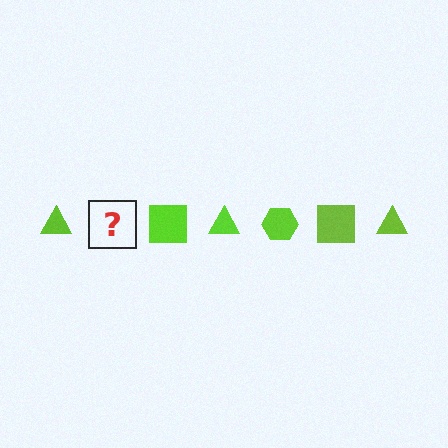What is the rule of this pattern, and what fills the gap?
The rule is that the pattern cycles through triangle, hexagon, square shapes in lime. The gap should be filled with a lime hexagon.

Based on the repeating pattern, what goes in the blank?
The blank should be a lime hexagon.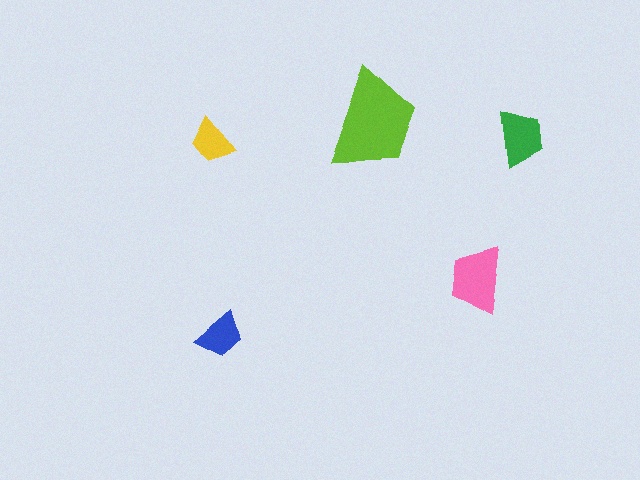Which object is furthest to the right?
The green trapezoid is rightmost.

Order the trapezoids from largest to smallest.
the lime one, the pink one, the green one, the blue one, the yellow one.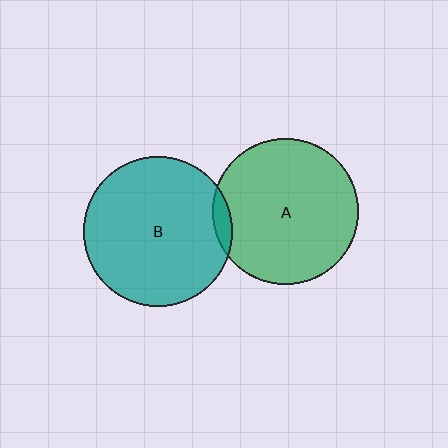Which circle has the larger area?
Circle B (teal).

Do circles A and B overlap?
Yes.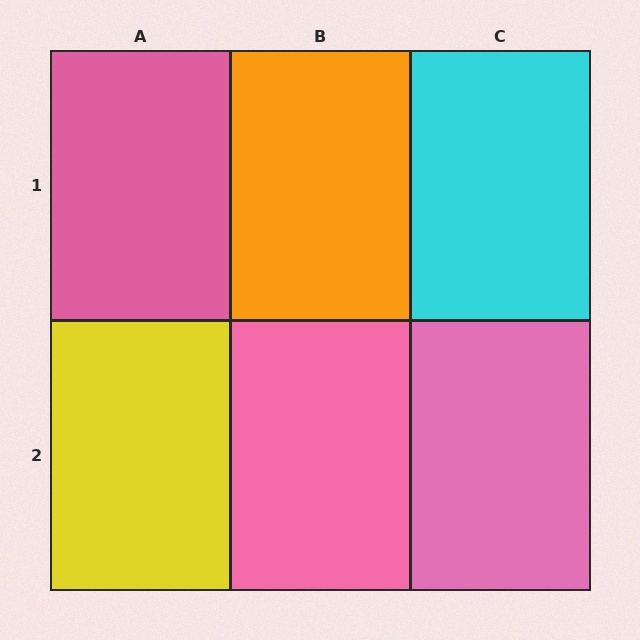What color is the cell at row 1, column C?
Cyan.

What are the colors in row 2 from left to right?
Yellow, pink, pink.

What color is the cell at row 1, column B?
Orange.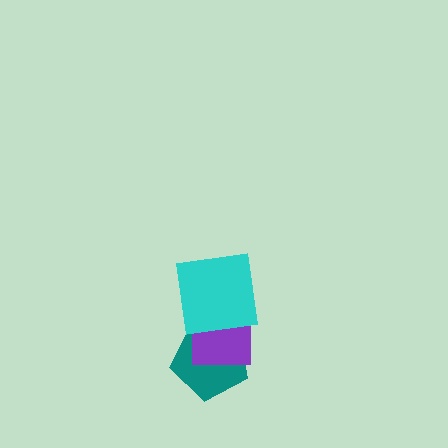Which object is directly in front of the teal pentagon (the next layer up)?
The purple square is directly in front of the teal pentagon.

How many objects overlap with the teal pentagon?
2 objects overlap with the teal pentagon.